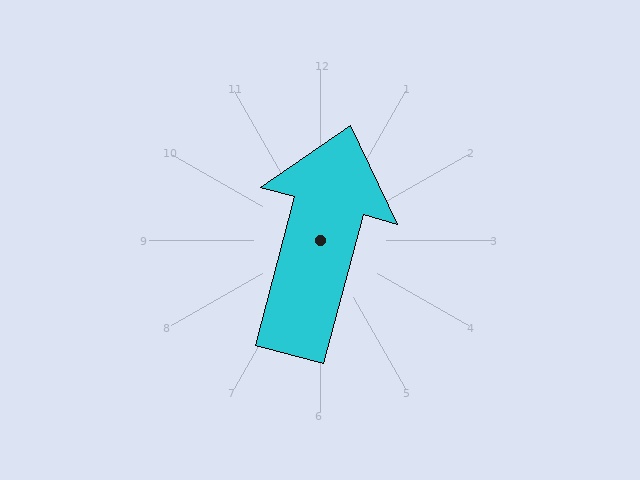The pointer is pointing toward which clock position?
Roughly 12 o'clock.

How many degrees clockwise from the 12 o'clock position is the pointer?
Approximately 15 degrees.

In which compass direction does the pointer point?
North.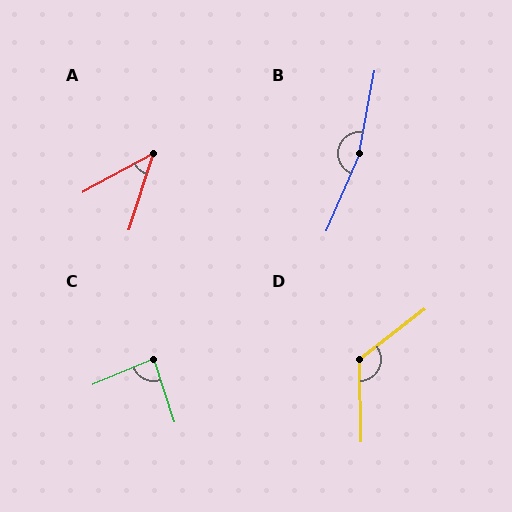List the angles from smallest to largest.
A (44°), C (86°), D (127°), B (167°).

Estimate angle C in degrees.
Approximately 86 degrees.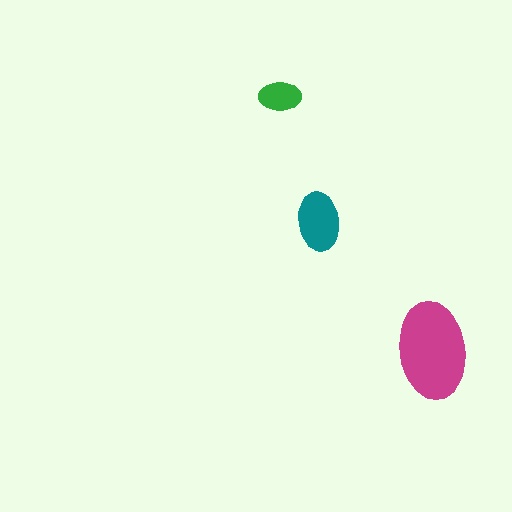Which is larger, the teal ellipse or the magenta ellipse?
The magenta one.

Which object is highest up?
The green ellipse is topmost.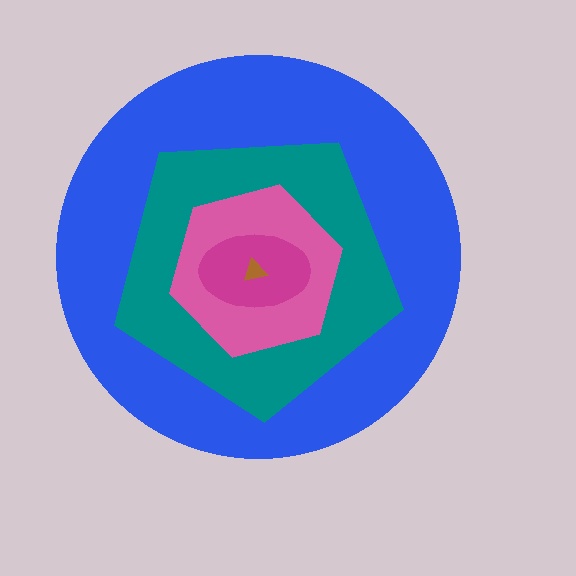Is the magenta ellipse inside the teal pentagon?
Yes.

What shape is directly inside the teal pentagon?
The pink hexagon.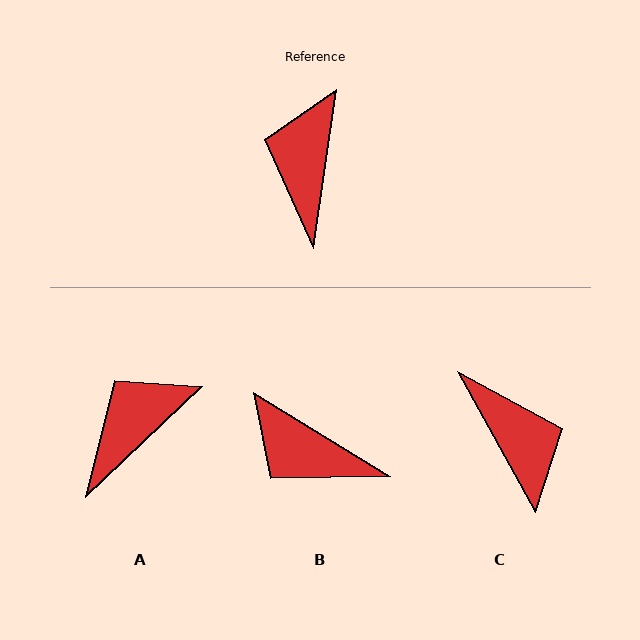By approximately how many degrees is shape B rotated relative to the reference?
Approximately 66 degrees counter-clockwise.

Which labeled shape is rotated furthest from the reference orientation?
C, about 143 degrees away.